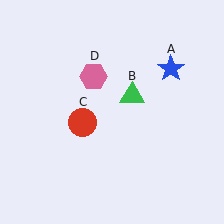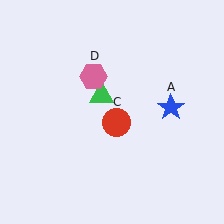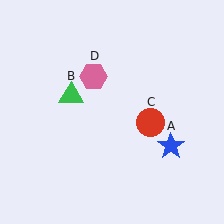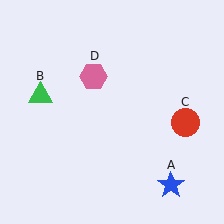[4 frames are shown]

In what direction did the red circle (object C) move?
The red circle (object C) moved right.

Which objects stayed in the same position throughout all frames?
Pink hexagon (object D) remained stationary.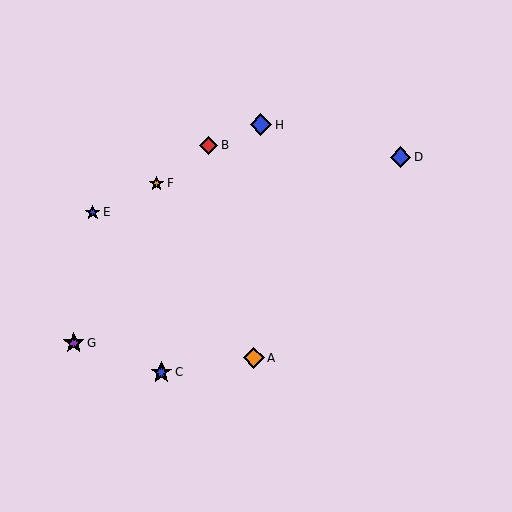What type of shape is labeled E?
Shape E is a blue star.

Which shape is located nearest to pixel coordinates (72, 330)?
The purple star (labeled G) at (74, 343) is nearest to that location.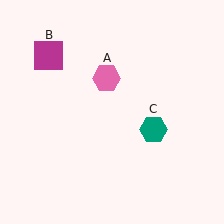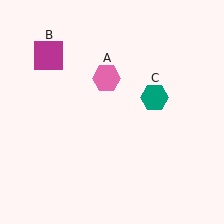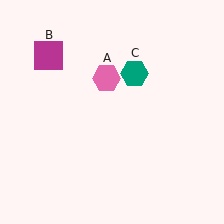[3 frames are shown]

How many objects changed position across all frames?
1 object changed position: teal hexagon (object C).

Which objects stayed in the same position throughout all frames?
Pink hexagon (object A) and magenta square (object B) remained stationary.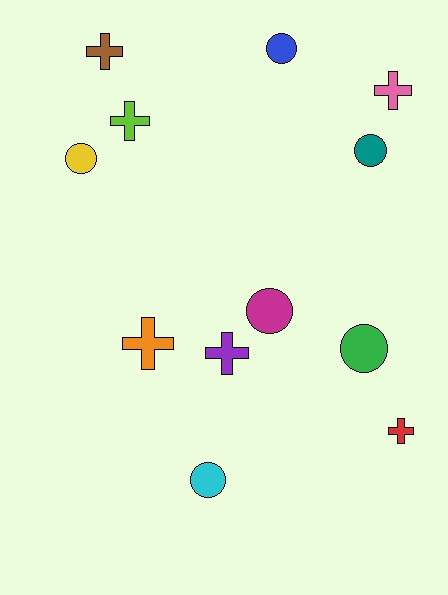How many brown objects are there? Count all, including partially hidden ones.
There is 1 brown object.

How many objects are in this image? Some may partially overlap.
There are 12 objects.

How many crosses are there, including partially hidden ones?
There are 6 crosses.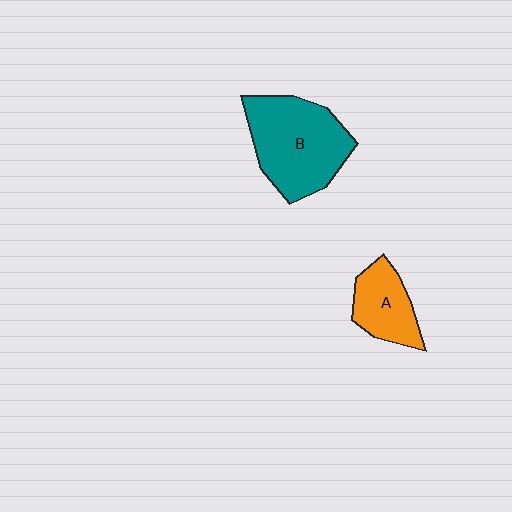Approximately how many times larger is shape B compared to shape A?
Approximately 1.9 times.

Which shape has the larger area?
Shape B (teal).